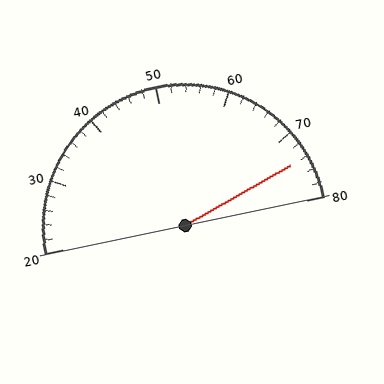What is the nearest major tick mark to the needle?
The nearest major tick mark is 70.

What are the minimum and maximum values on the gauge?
The gauge ranges from 20 to 80.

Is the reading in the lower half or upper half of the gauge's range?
The reading is in the upper half of the range (20 to 80).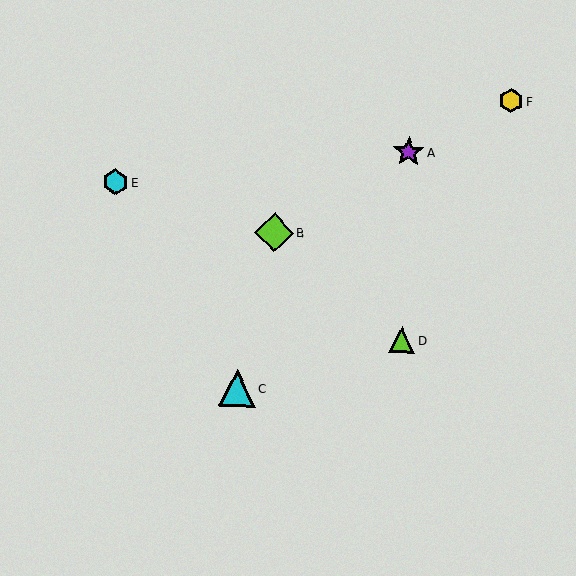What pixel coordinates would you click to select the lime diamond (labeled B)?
Click at (274, 232) to select the lime diamond B.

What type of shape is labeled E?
Shape E is a cyan hexagon.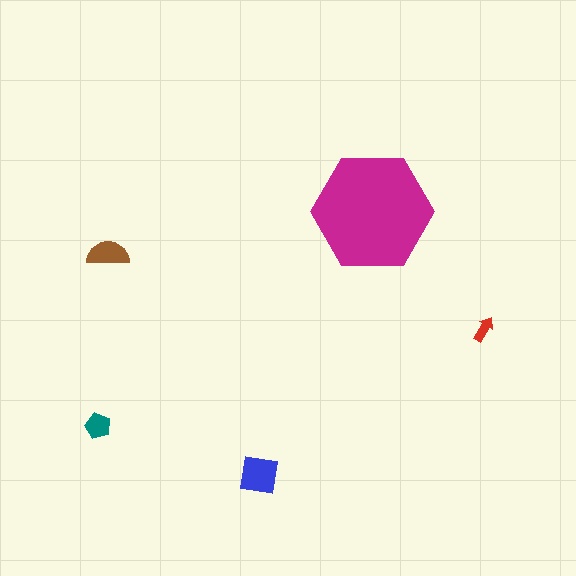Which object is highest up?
The magenta hexagon is topmost.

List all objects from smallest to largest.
The red arrow, the teal pentagon, the brown semicircle, the blue square, the magenta hexagon.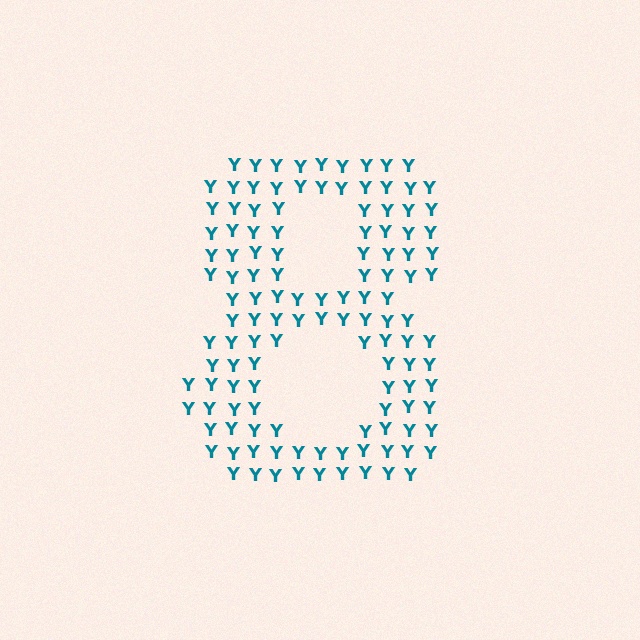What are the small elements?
The small elements are letter Y's.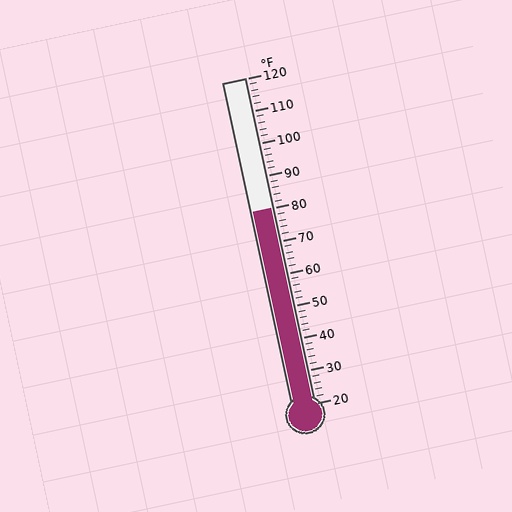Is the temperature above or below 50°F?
The temperature is above 50°F.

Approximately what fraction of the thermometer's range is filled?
The thermometer is filled to approximately 60% of its range.